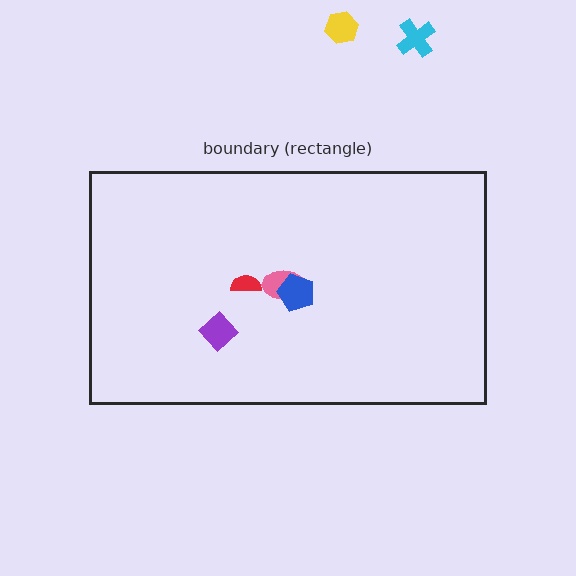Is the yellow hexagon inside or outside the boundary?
Outside.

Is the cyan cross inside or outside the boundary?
Outside.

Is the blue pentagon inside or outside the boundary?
Inside.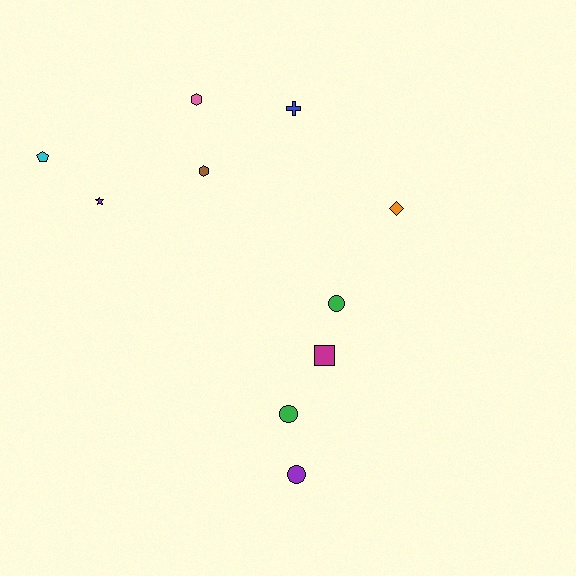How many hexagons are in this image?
There are 2 hexagons.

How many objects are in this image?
There are 10 objects.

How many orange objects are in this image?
There is 1 orange object.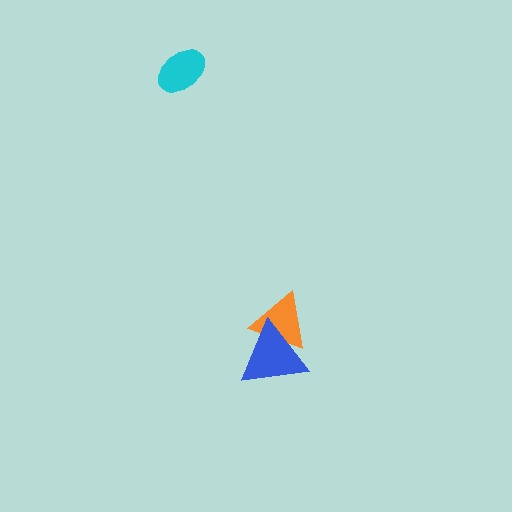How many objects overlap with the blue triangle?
1 object overlaps with the blue triangle.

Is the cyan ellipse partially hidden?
No, no other shape covers it.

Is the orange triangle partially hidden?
Yes, it is partially covered by another shape.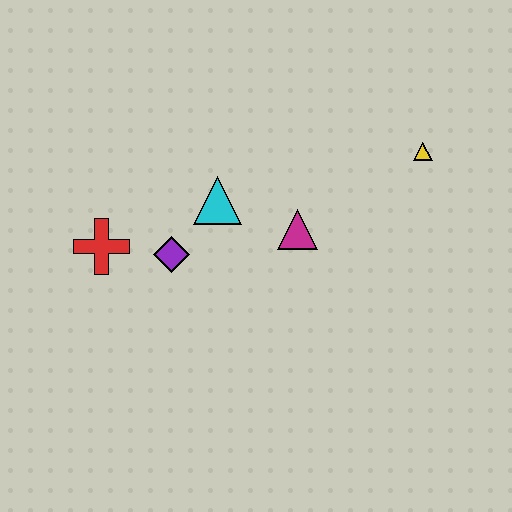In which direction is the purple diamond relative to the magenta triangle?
The purple diamond is to the left of the magenta triangle.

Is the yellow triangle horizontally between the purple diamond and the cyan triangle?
No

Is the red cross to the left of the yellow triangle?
Yes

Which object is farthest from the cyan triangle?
The yellow triangle is farthest from the cyan triangle.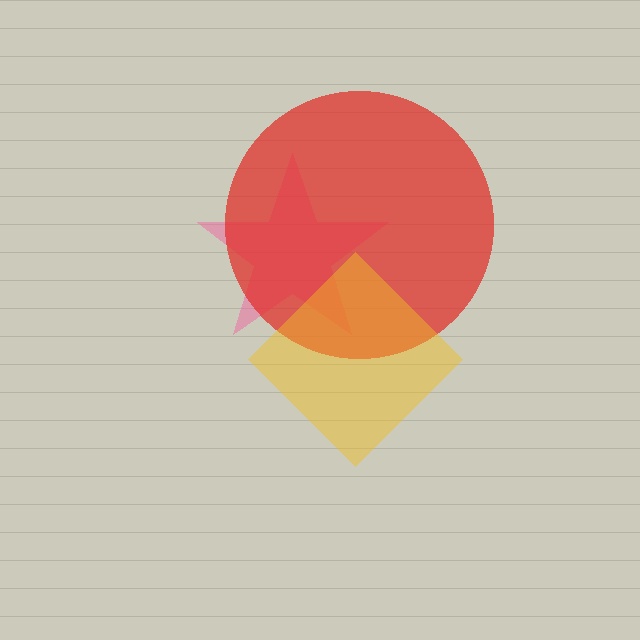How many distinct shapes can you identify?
There are 3 distinct shapes: a pink star, a red circle, a yellow diamond.